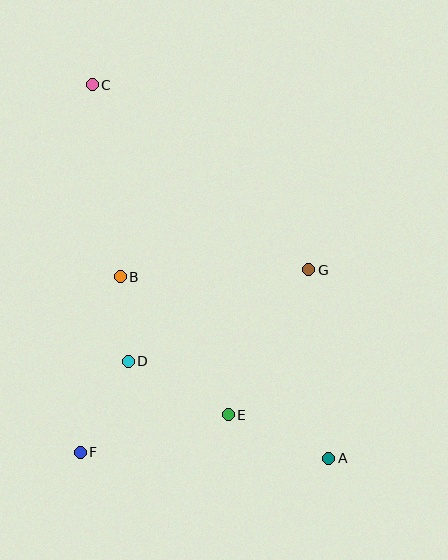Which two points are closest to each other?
Points B and D are closest to each other.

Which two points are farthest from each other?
Points A and C are farthest from each other.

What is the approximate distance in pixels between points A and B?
The distance between A and B is approximately 277 pixels.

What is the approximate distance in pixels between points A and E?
The distance between A and E is approximately 109 pixels.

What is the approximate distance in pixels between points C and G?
The distance between C and G is approximately 285 pixels.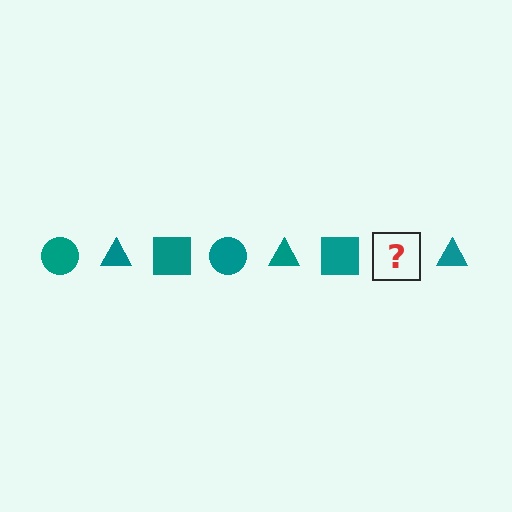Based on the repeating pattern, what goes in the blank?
The blank should be a teal circle.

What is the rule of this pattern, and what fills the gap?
The rule is that the pattern cycles through circle, triangle, square shapes in teal. The gap should be filled with a teal circle.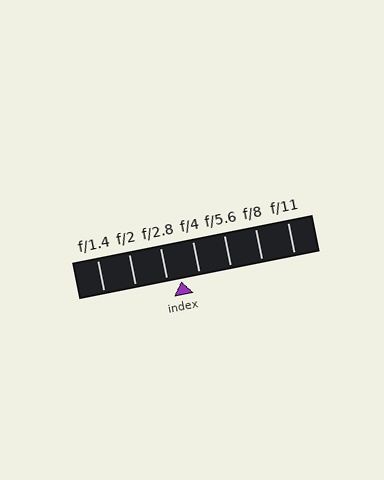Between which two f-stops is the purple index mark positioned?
The index mark is between f/2.8 and f/4.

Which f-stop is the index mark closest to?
The index mark is closest to f/2.8.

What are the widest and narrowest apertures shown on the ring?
The widest aperture shown is f/1.4 and the narrowest is f/11.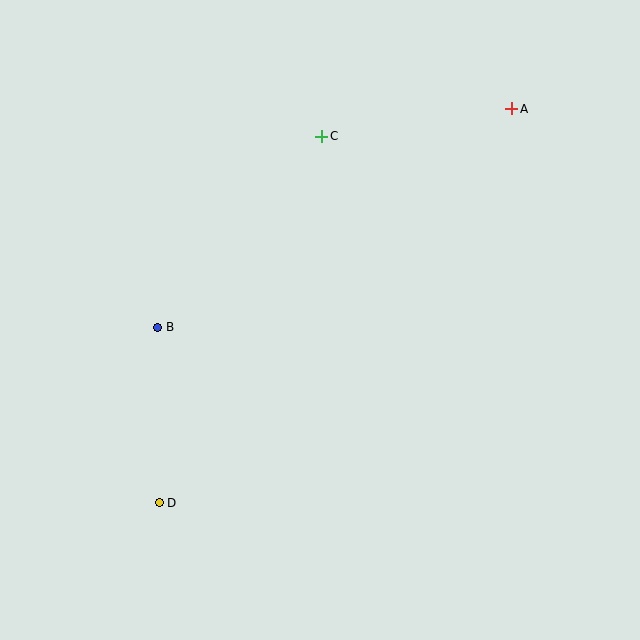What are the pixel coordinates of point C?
Point C is at (322, 136).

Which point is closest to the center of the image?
Point B at (158, 327) is closest to the center.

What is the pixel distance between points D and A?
The distance between D and A is 529 pixels.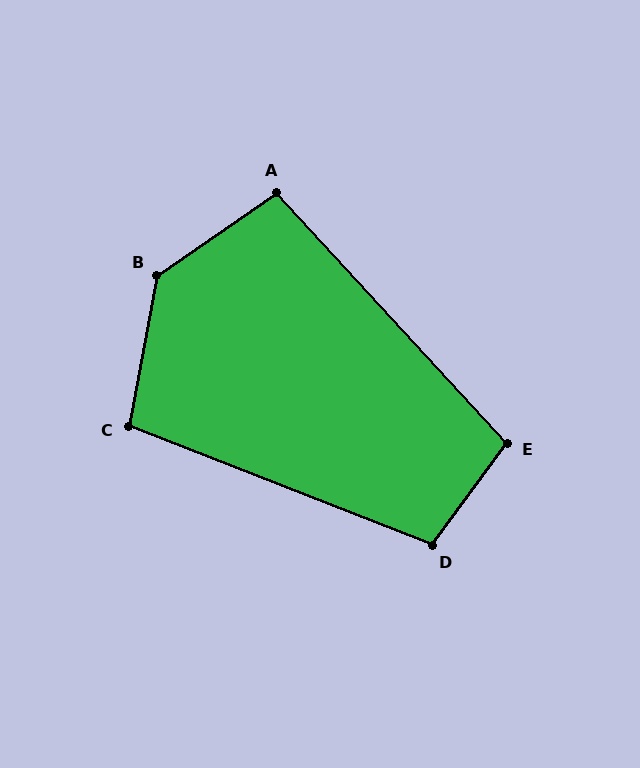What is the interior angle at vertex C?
Approximately 101 degrees (obtuse).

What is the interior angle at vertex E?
Approximately 101 degrees (obtuse).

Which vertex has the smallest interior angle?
A, at approximately 98 degrees.